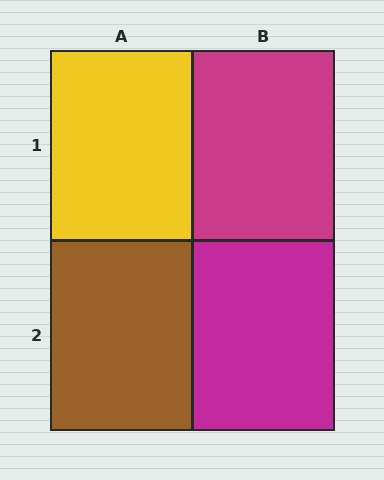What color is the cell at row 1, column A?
Yellow.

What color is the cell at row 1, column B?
Magenta.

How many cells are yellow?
1 cell is yellow.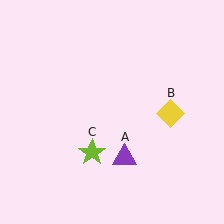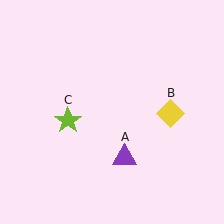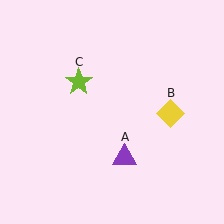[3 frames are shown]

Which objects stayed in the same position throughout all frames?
Purple triangle (object A) and yellow diamond (object B) remained stationary.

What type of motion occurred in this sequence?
The lime star (object C) rotated clockwise around the center of the scene.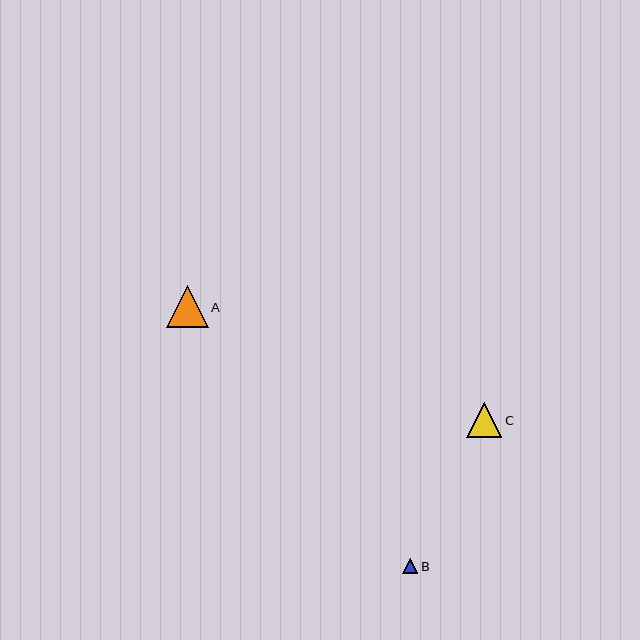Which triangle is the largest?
Triangle A is the largest with a size of approximately 42 pixels.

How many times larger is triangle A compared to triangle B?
Triangle A is approximately 2.8 times the size of triangle B.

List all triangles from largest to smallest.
From largest to smallest: A, C, B.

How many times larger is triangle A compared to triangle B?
Triangle A is approximately 2.8 times the size of triangle B.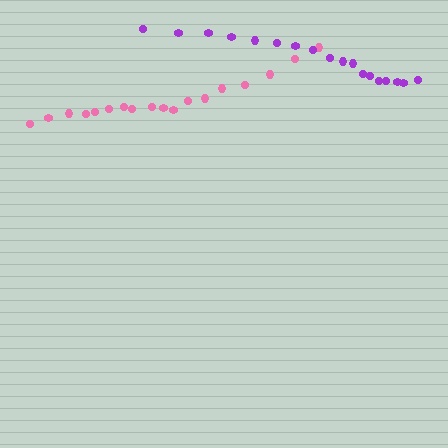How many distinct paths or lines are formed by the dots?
There are 2 distinct paths.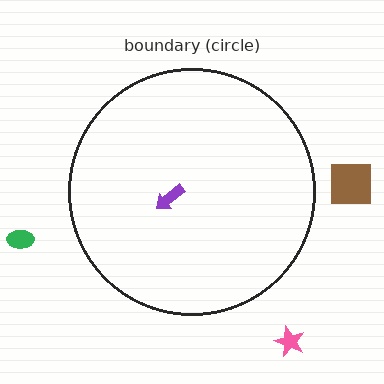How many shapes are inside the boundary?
1 inside, 3 outside.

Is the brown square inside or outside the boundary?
Outside.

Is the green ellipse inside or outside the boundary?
Outside.